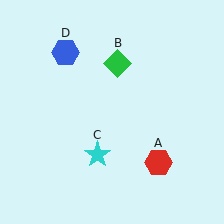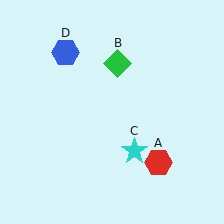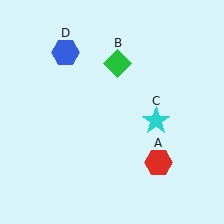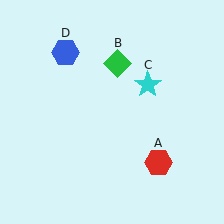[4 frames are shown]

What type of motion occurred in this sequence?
The cyan star (object C) rotated counterclockwise around the center of the scene.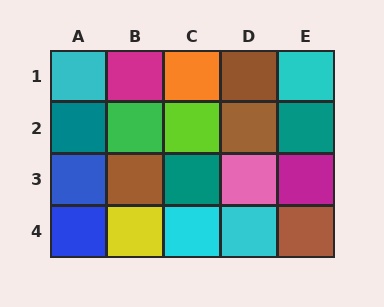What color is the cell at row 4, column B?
Yellow.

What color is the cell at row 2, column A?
Teal.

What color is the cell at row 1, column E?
Cyan.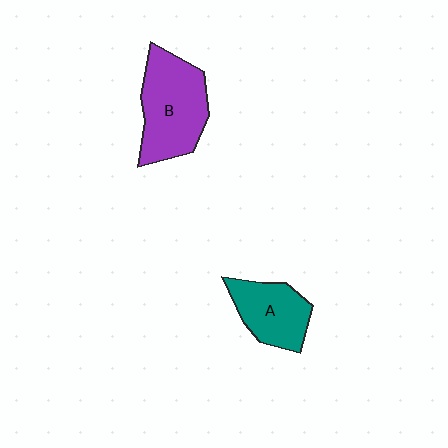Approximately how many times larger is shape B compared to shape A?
Approximately 1.5 times.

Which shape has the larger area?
Shape B (purple).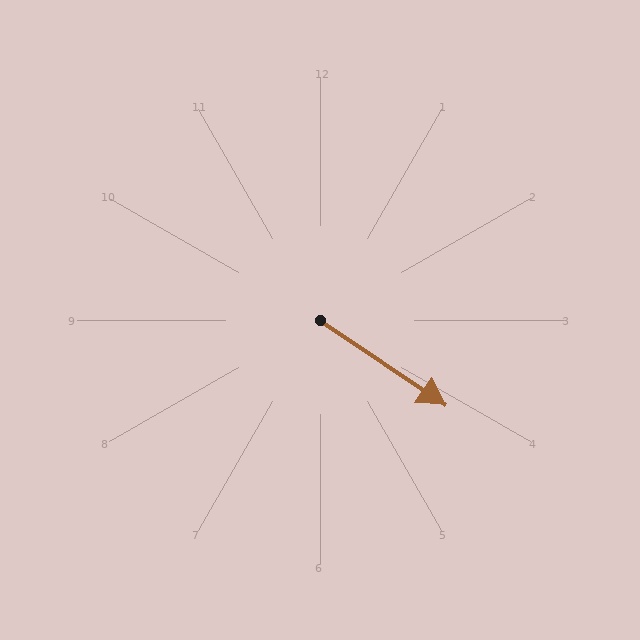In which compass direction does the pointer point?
Southeast.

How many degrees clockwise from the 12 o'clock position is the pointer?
Approximately 124 degrees.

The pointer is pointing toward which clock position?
Roughly 4 o'clock.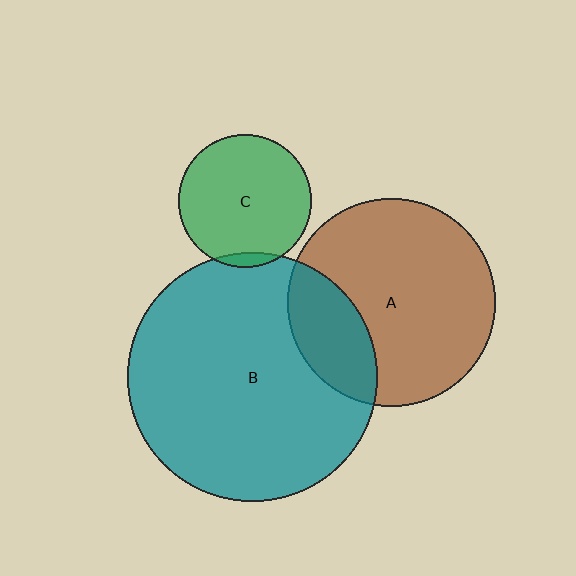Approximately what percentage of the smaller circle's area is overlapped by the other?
Approximately 25%.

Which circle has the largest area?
Circle B (teal).